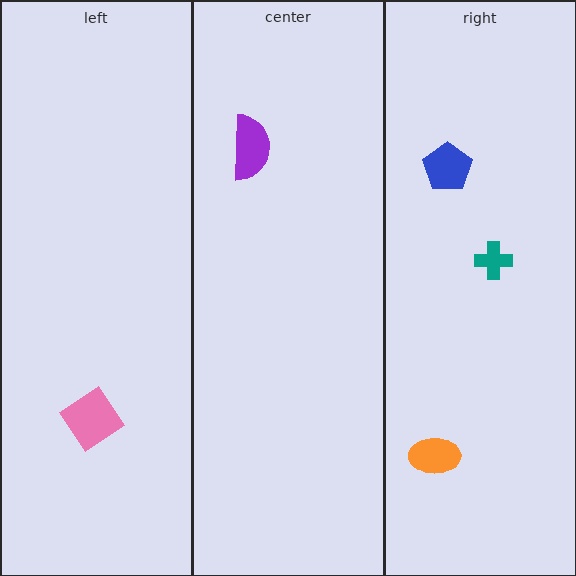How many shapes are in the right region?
3.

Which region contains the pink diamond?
The left region.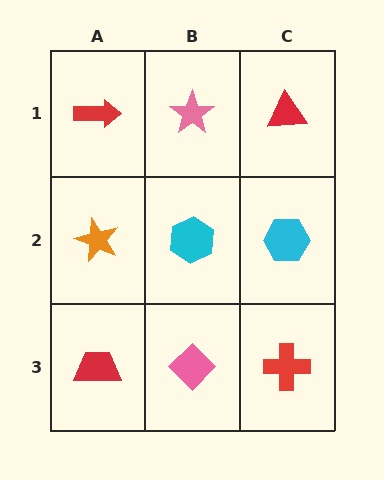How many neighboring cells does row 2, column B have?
4.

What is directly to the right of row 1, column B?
A red triangle.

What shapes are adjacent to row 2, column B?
A pink star (row 1, column B), a pink diamond (row 3, column B), an orange star (row 2, column A), a cyan hexagon (row 2, column C).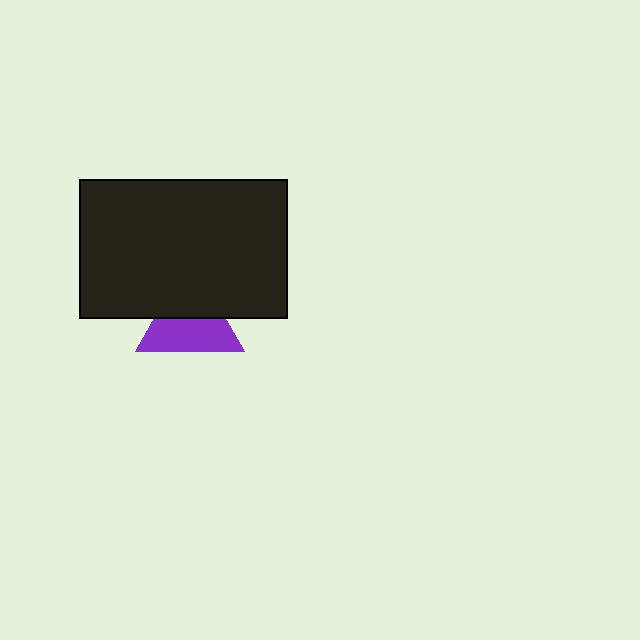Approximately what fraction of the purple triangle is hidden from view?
Roughly 44% of the purple triangle is hidden behind the black rectangle.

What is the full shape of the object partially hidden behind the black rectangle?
The partially hidden object is a purple triangle.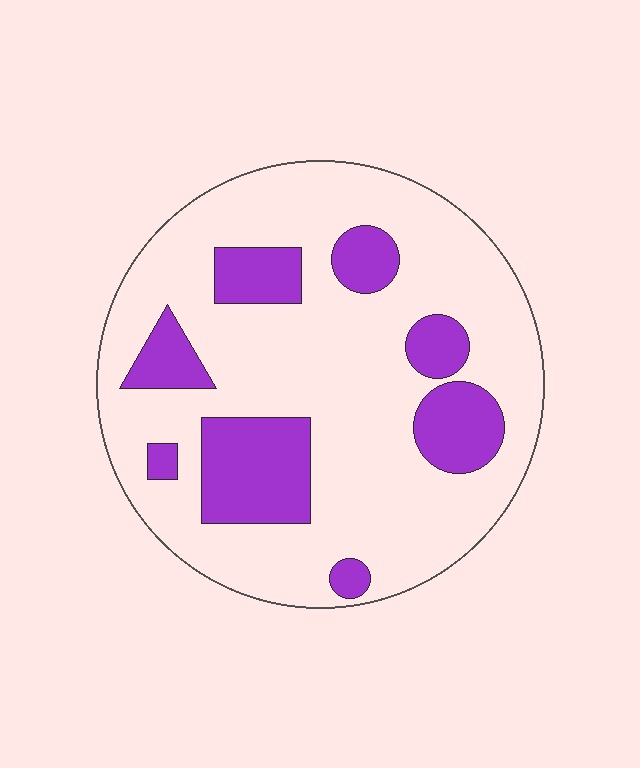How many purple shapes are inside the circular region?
8.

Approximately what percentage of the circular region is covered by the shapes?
Approximately 25%.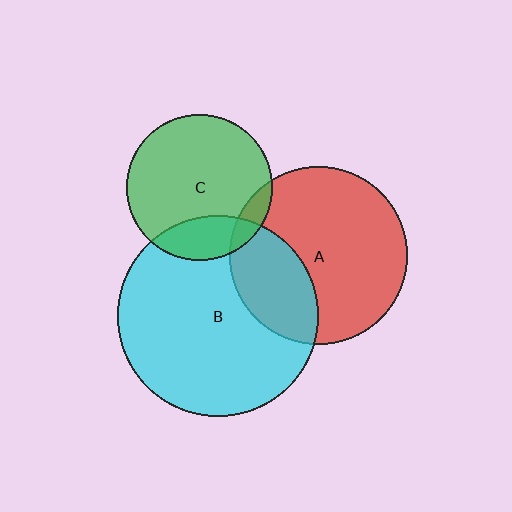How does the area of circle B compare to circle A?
Approximately 1.3 times.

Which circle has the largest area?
Circle B (cyan).